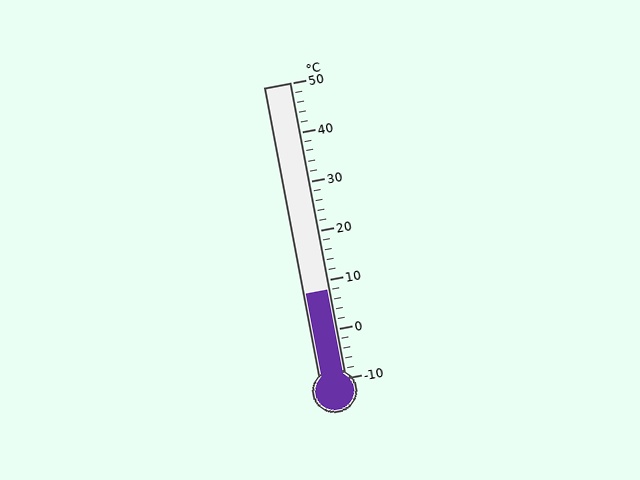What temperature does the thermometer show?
The thermometer shows approximately 8°C.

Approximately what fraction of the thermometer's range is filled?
The thermometer is filled to approximately 30% of its range.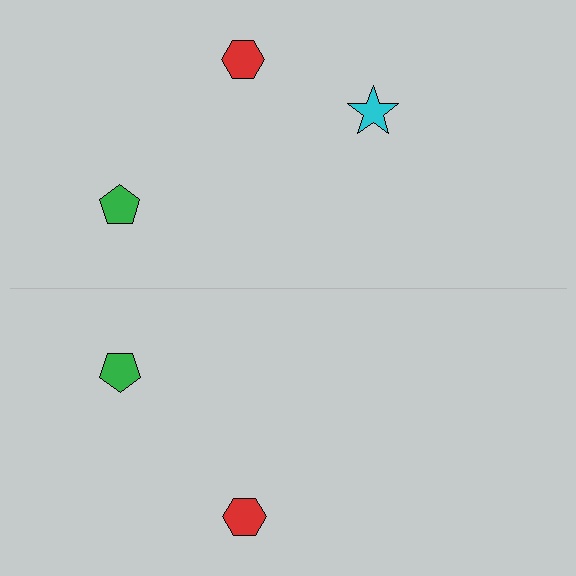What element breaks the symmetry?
A cyan star is missing from the bottom side.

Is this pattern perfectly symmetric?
No, the pattern is not perfectly symmetric. A cyan star is missing from the bottom side.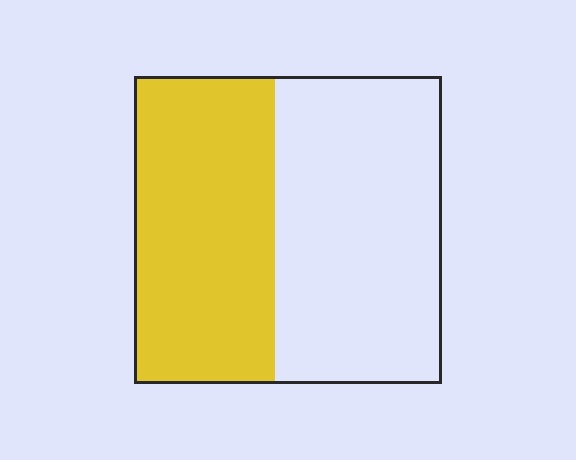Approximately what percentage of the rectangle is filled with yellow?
Approximately 45%.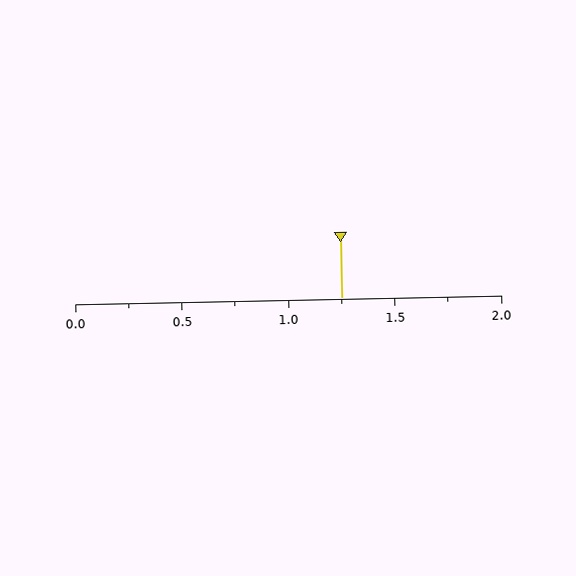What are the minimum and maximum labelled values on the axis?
The axis runs from 0.0 to 2.0.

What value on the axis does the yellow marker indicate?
The marker indicates approximately 1.25.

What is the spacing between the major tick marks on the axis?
The major ticks are spaced 0.5 apart.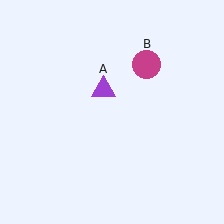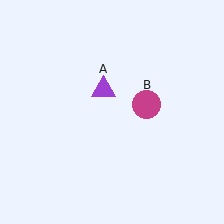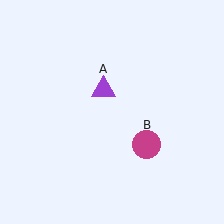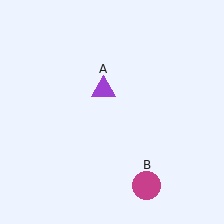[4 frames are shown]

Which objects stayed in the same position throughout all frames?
Purple triangle (object A) remained stationary.